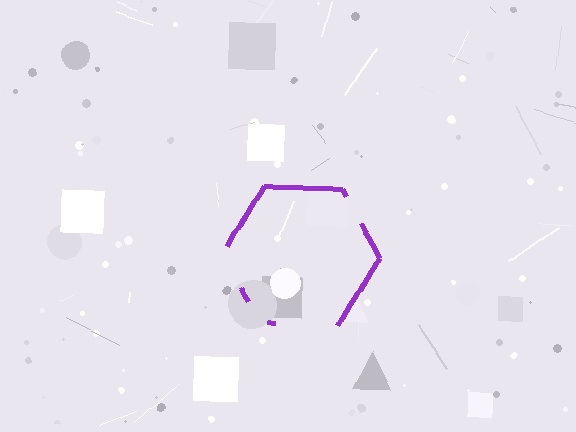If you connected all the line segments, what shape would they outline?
They would outline a hexagon.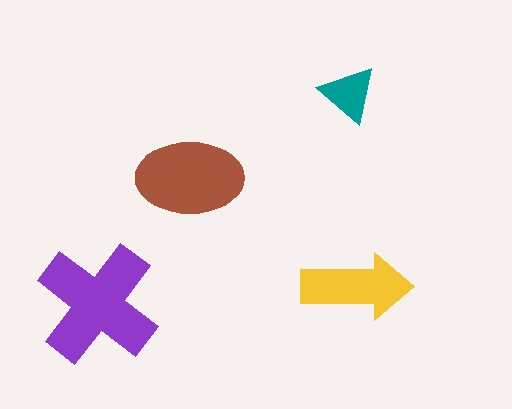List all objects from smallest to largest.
The teal triangle, the yellow arrow, the brown ellipse, the purple cross.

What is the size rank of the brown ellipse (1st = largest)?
2nd.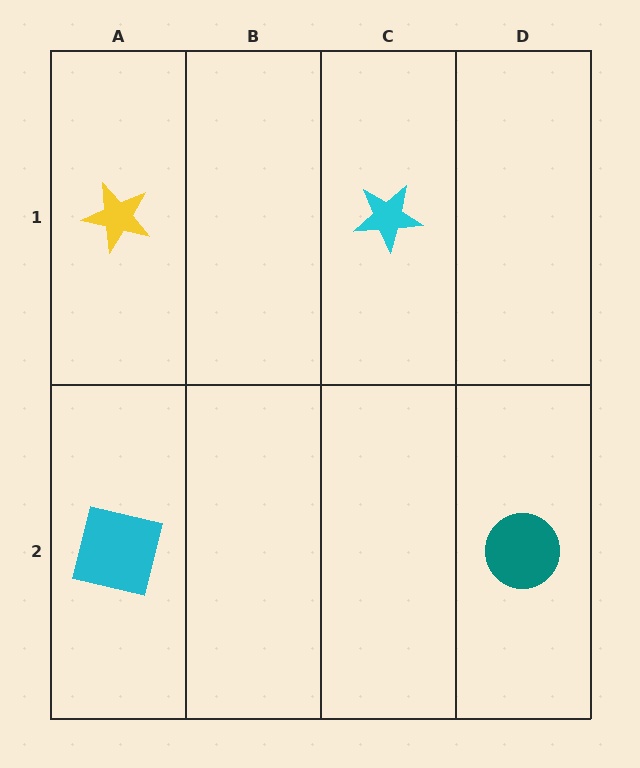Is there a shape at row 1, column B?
No, that cell is empty.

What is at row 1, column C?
A cyan star.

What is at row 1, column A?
A yellow star.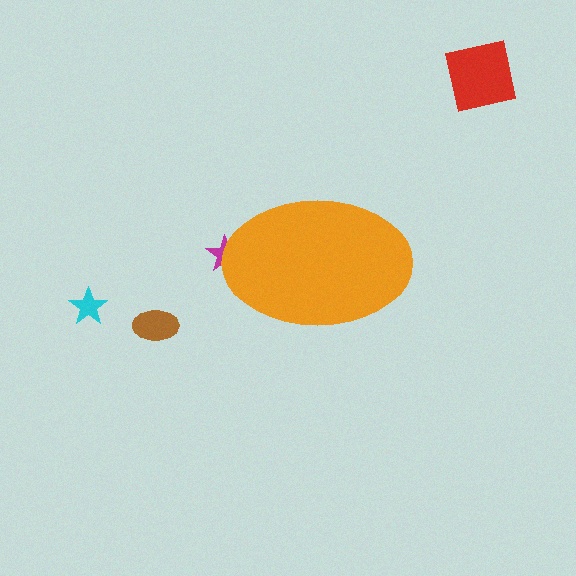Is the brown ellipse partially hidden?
No, the brown ellipse is fully visible.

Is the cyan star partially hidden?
No, the cyan star is fully visible.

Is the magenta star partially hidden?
Yes, the magenta star is partially hidden behind the orange ellipse.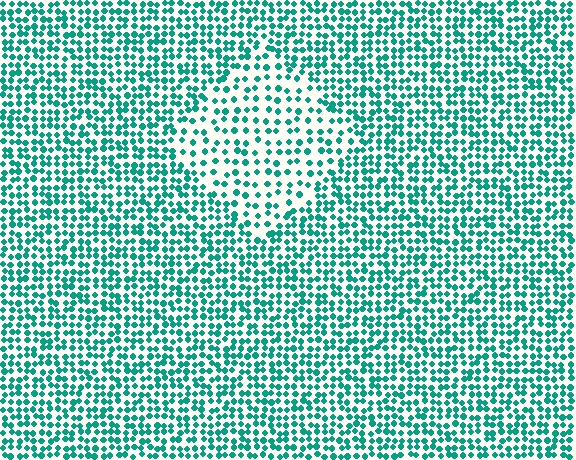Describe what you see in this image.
The image contains small teal elements arranged at two different densities. A diamond-shaped region is visible where the elements are less densely packed than the surrounding area.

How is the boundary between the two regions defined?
The boundary is defined by a change in element density (approximately 1.9x ratio). All elements are the same color, size, and shape.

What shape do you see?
I see a diamond.